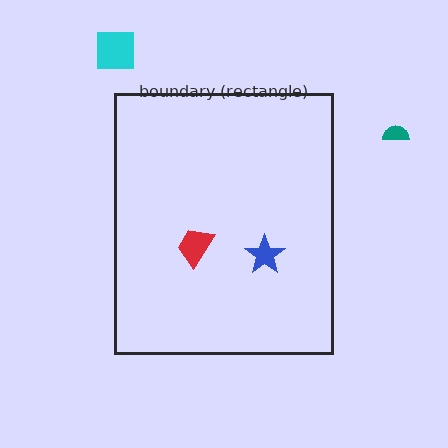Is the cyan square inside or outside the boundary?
Outside.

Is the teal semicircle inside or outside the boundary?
Outside.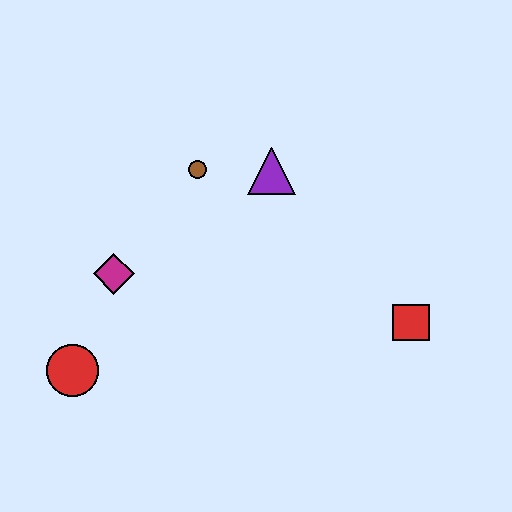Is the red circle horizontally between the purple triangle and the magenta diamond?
No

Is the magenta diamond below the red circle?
No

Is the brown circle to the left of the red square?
Yes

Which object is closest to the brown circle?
The purple triangle is closest to the brown circle.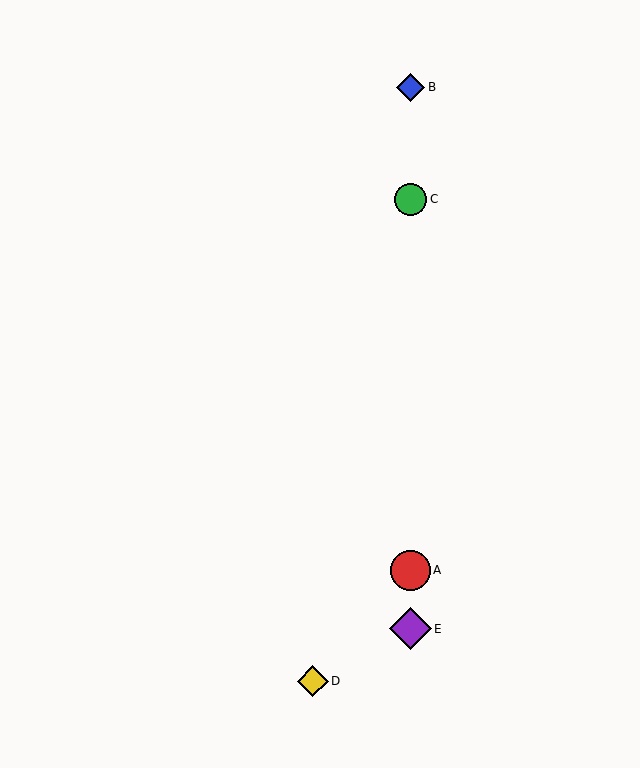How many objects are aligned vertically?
4 objects (A, B, C, E) are aligned vertically.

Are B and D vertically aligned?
No, B is at x≈410 and D is at x≈313.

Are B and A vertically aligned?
Yes, both are at x≈410.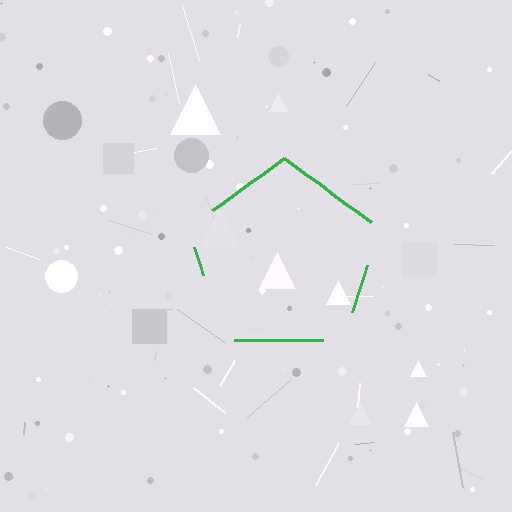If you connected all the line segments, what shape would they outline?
They would outline a pentagon.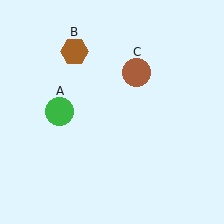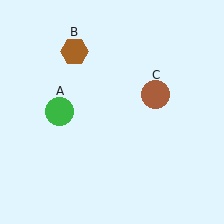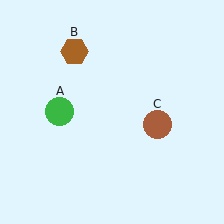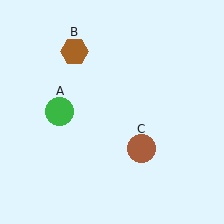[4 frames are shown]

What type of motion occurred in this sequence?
The brown circle (object C) rotated clockwise around the center of the scene.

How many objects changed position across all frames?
1 object changed position: brown circle (object C).